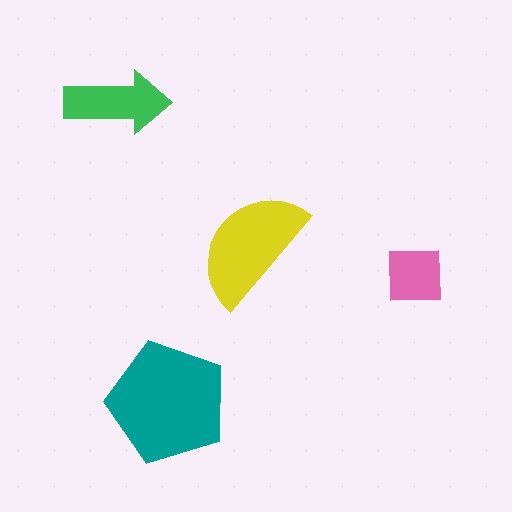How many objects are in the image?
There are 4 objects in the image.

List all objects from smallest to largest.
The pink square, the green arrow, the yellow semicircle, the teal pentagon.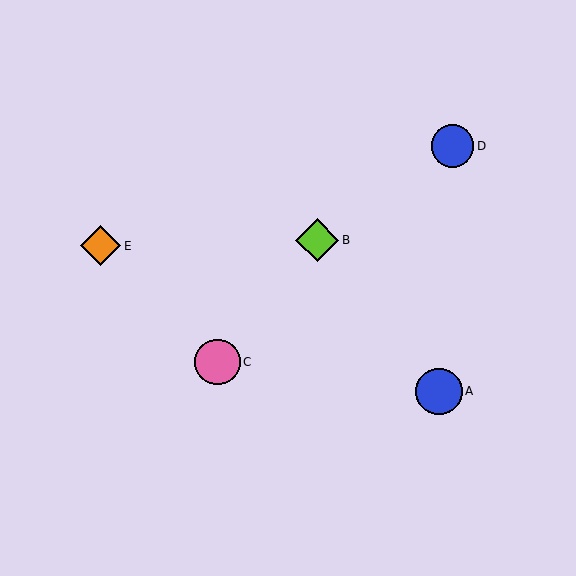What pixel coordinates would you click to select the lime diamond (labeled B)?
Click at (317, 240) to select the lime diamond B.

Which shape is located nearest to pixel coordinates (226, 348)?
The pink circle (labeled C) at (218, 362) is nearest to that location.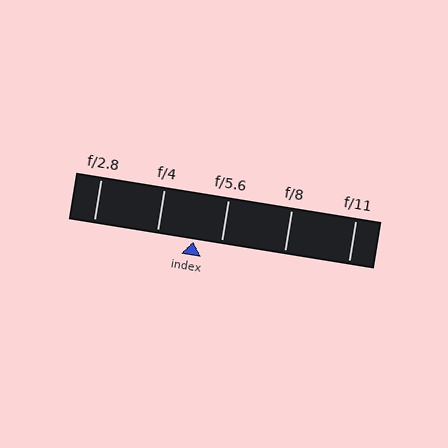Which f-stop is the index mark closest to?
The index mark is closest to f/5.6.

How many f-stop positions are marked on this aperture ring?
There are 5 f-stop positions marked.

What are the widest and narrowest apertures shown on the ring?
The widest aperture shown is f/2.8 and the narrowest is f/11.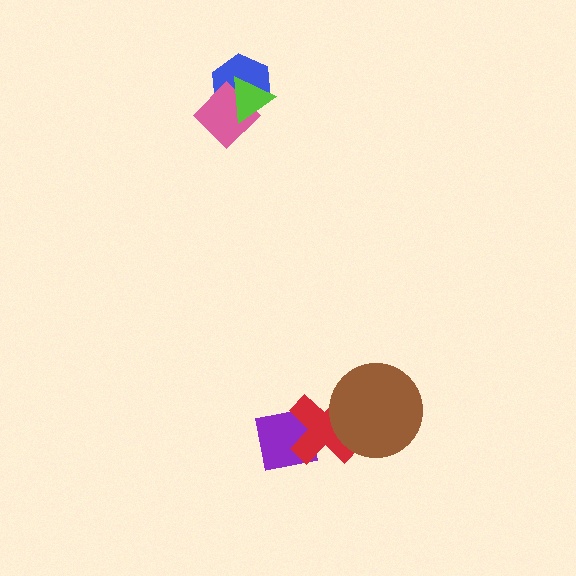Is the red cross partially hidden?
Yes, it is partially covered by another shape.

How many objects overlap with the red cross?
2 objects overlap with the red cross.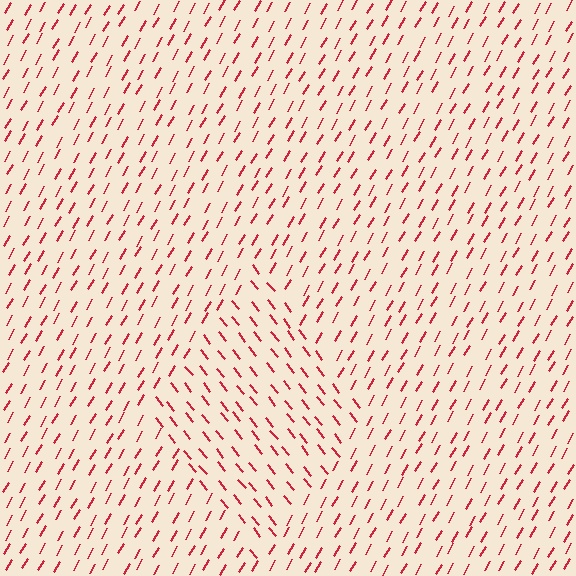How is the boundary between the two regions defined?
The boundary is defined purely by a change in line orientation (approximately 69 degrees difference). All lines are the same color and thickness.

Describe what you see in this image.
The image is filled with small red line segments. A diamond region in the image has lines oriented differently from the surrounding lines, creating a visible texture boundary.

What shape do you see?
I see a diamond.